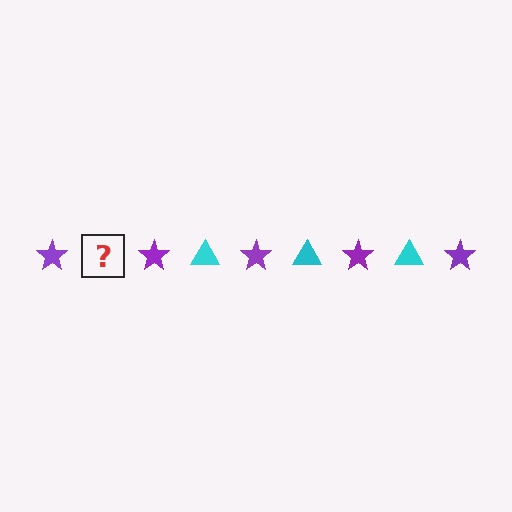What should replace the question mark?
The question mark should be replaced with a cyan triangle.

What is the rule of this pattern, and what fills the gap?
The rule is that the pattern alternates between purple star and cyan triangle. The gap should be filled with a cyan triangle.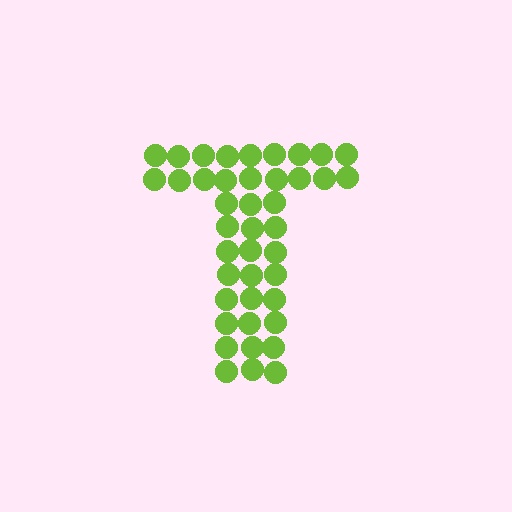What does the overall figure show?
The overall figure shows the letter T.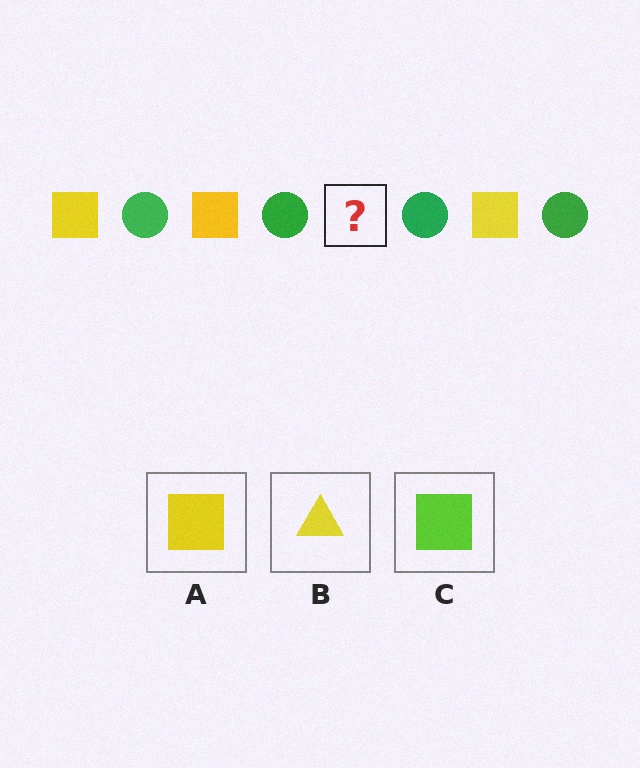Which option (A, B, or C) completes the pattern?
A.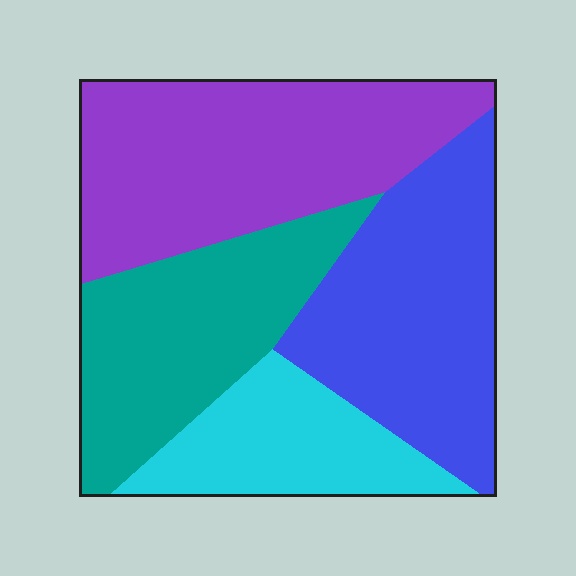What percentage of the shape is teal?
Teal covers 24% of the shape.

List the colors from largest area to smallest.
From largest to smallest: purple, blue, teal, cyan.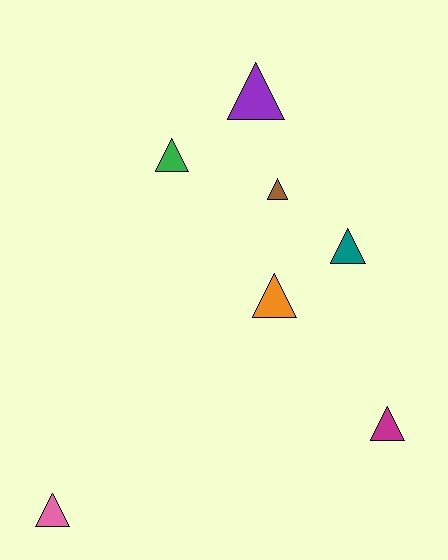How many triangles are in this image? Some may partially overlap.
There are 7 triangles.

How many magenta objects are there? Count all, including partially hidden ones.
There is 1 magenta object.